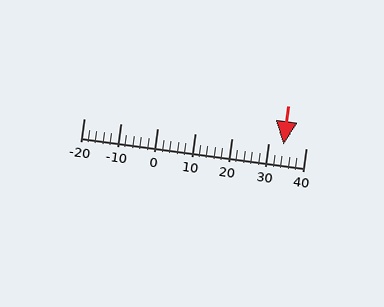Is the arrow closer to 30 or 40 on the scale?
The arrow is closer to 30.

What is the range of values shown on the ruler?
The ruler shows values from -20 to 40.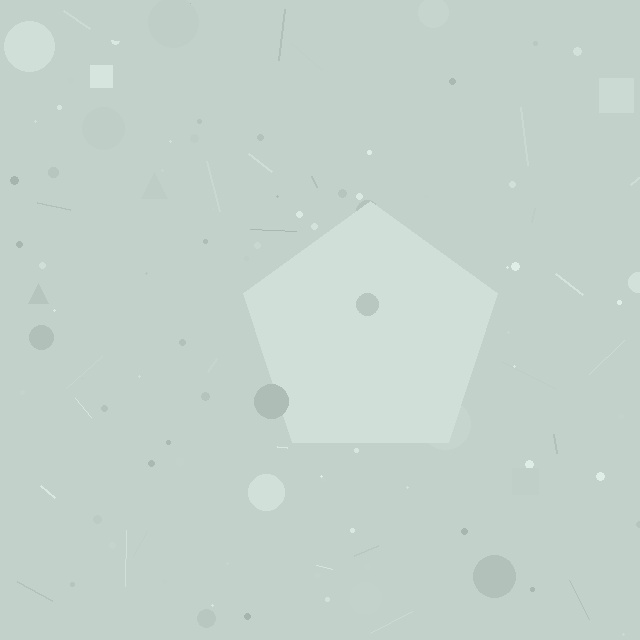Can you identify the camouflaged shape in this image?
The camouflaged shape is a pentagon.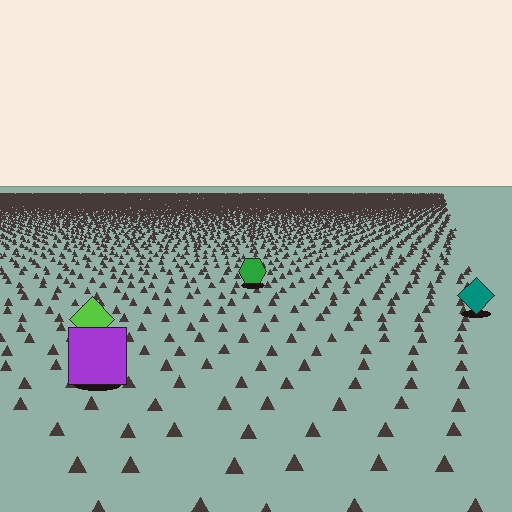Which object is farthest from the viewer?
The green hexagon is farthest from the viewer. It appears smaller and the ground texture around it is denser.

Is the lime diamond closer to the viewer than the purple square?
No. The purple square is closer — you can tell from the texture gradient: the ground texture is coarser near it.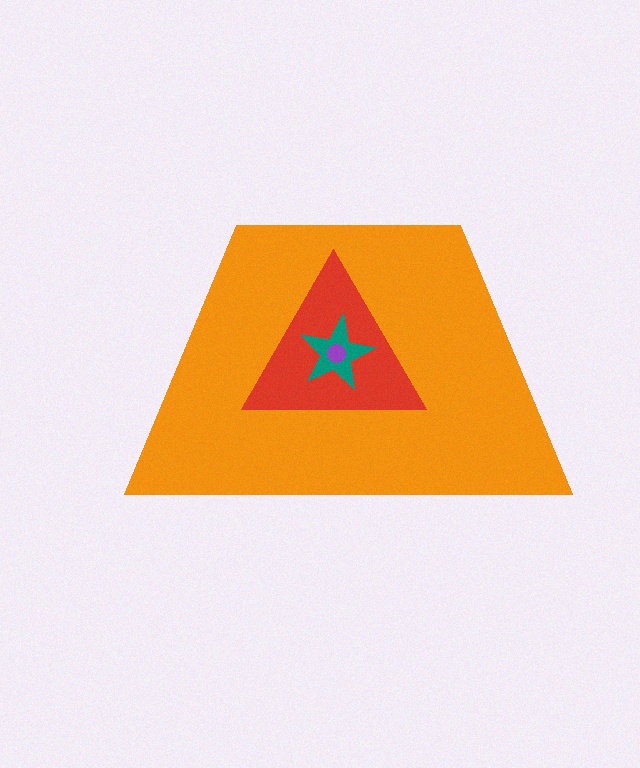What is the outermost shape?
The orange trapezoid.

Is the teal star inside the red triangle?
Yes.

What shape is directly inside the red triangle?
The teal star.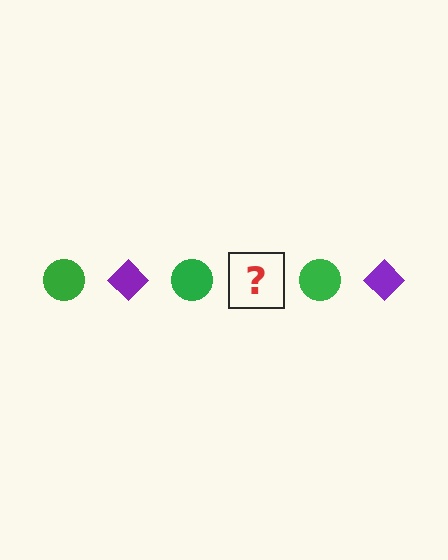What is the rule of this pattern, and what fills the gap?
The rule is that the pattern alternates between green circle and purple diamond. The gap should be filled with a purple diamond.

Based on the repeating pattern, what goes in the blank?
The blank should be a purple diamond.